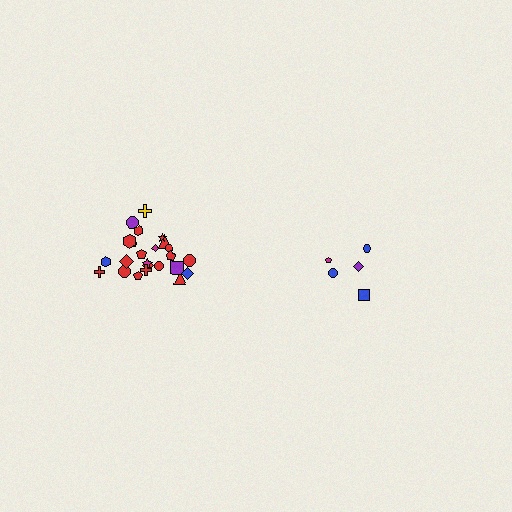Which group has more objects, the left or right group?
The left group.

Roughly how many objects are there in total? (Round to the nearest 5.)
Roughly 30 objects in total.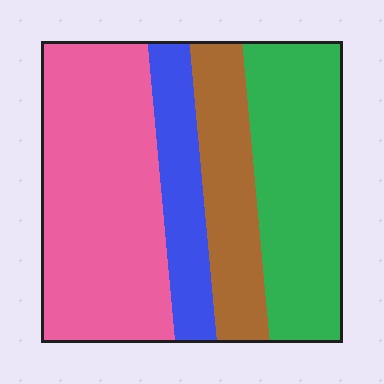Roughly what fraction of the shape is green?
Green takes up between a quarter and a half of the shape.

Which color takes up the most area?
Pink, at roughly 40%.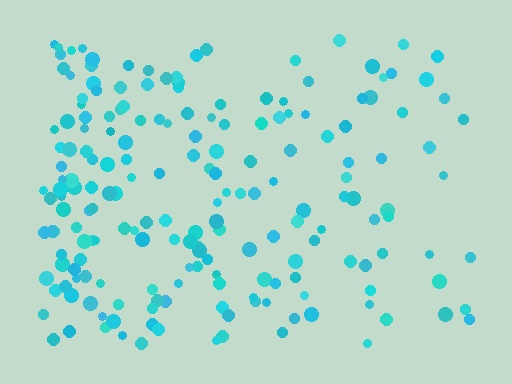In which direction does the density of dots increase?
From right to left, with the left side densest.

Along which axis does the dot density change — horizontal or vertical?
Horizontal.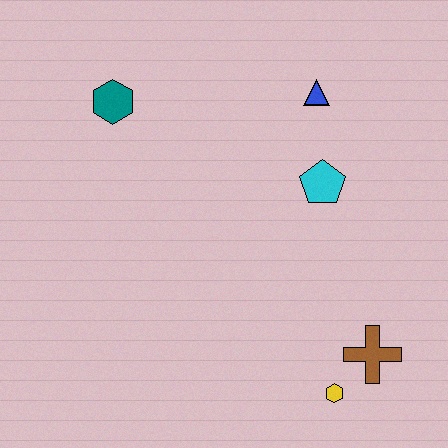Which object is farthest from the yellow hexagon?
The teal hexagon is farthest from the yellow hexagon.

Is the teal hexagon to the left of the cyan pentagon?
Yes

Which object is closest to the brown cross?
The yellow hexagon is closest to the brown cross.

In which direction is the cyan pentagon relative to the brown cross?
The cyan pentagon is above the brown cross.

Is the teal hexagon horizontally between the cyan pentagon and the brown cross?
No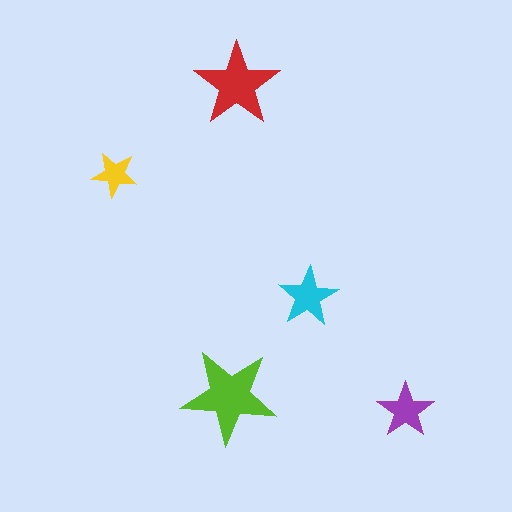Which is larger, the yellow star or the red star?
The red one.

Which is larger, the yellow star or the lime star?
The lime one.